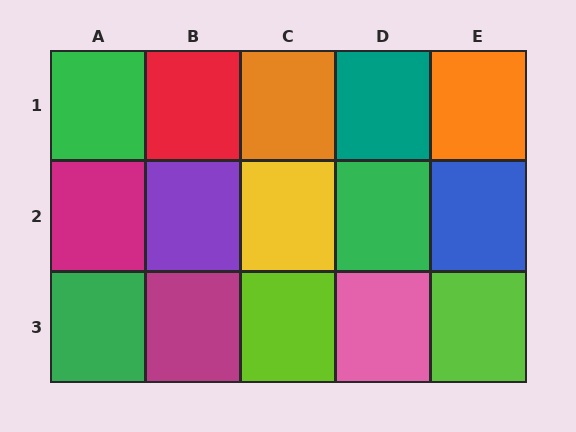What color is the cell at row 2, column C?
Yellow.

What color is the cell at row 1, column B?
Red.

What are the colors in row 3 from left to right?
Green, magenta, lime, pink, lime.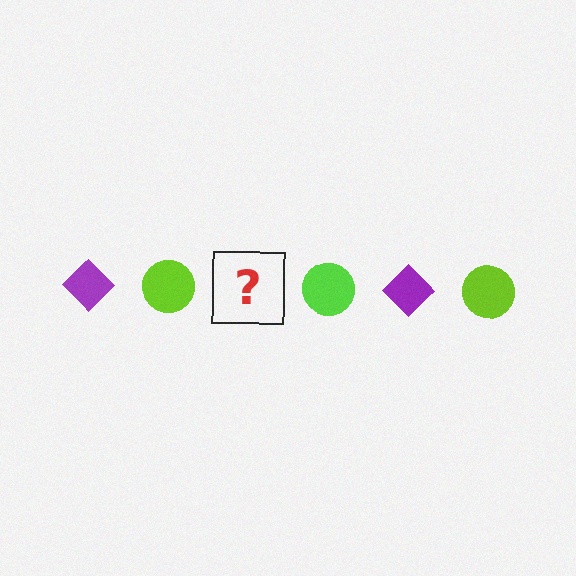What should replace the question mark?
The question mark should be replaced with a purple diamond.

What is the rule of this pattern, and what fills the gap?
The rule is that the pattern alternates between purple diamond and lime circle. The gap should be filled with a purple diamond.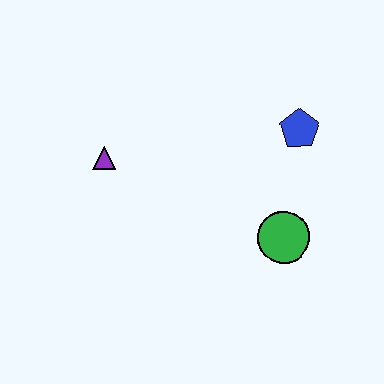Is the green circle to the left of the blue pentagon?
Yes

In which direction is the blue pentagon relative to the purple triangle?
The blue pentagon is to the right of the purple triangle.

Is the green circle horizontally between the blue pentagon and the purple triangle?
Yes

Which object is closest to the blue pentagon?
The green circle is closest to the blue pentagon.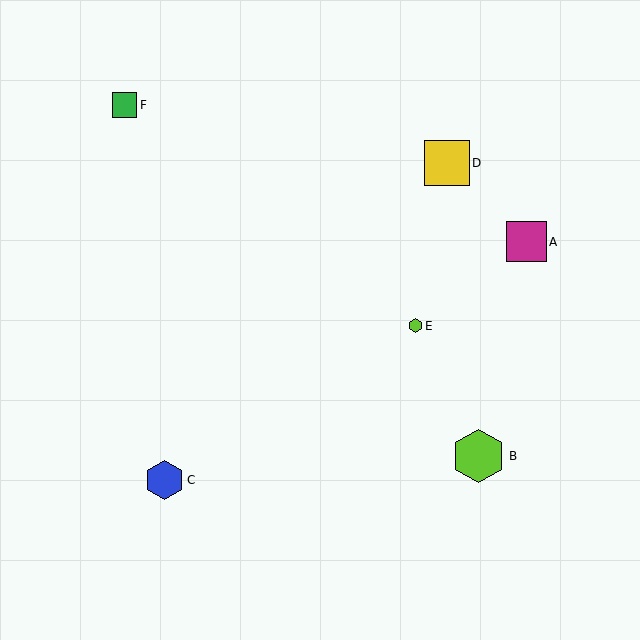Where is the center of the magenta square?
The center of the magenta square is at (526, 242).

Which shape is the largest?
The lime hexagon (labeled B) is the largest.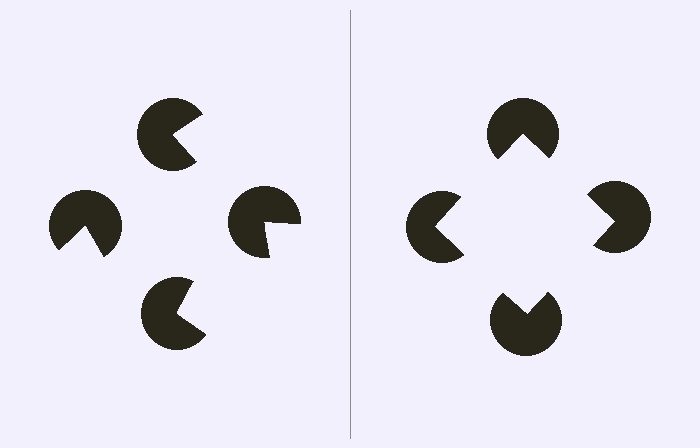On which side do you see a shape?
An illusory square appears on the right side. On the left side the wedge cuts are rotated, so no coherent shape forms.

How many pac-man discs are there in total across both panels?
8 — 4 on each side.